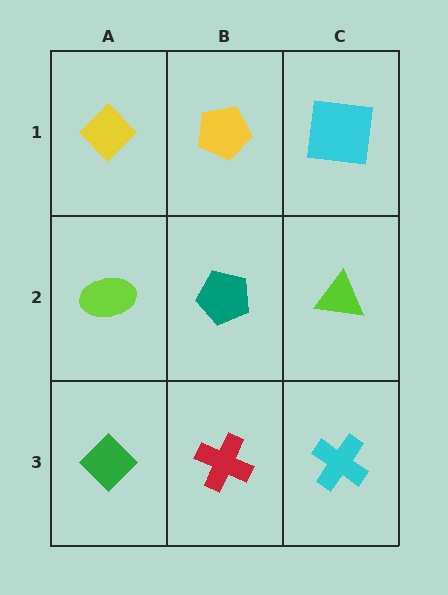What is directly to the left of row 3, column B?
A green diamond.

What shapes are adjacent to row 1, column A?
A lime ellipse (row 2, column A), a yellow pentagon (row 1, column B).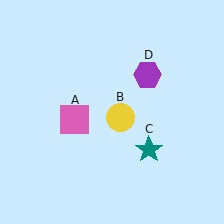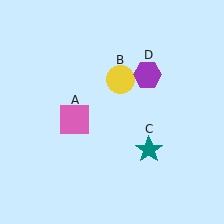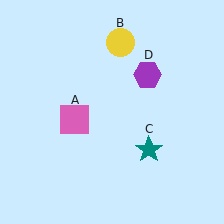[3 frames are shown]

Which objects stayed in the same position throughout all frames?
Pink square (object A) and teal star (object C) and purple hexagon (object D) remained stationary.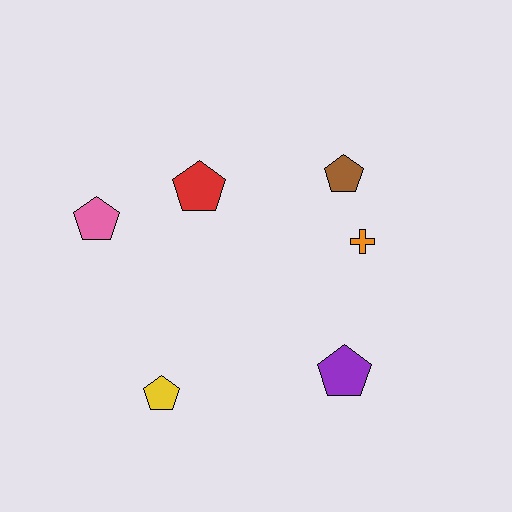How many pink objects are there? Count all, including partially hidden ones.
There is 1 pink object.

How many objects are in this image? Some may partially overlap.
There are 6 objects.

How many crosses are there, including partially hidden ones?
There is 1 cross.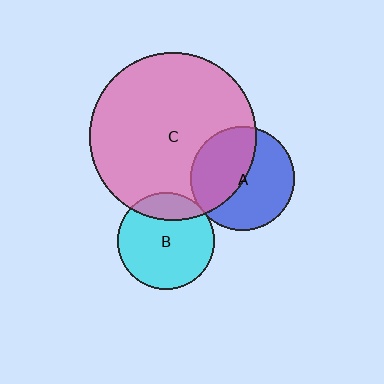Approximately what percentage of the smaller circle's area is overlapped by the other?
Approximately 20%.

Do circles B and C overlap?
Yes.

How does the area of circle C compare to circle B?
Approximately 3.0 times.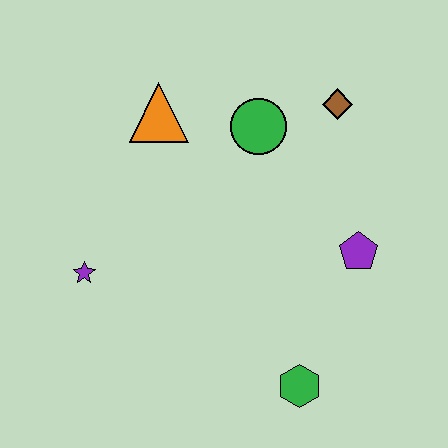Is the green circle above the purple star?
Yes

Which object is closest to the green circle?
The brown diamond is closest to the green circle.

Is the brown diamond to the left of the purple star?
No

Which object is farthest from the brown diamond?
The purple star is farthest from the brown diamond.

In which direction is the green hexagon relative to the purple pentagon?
The green hexagon is below the purple pentagon.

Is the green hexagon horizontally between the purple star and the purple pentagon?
Yes